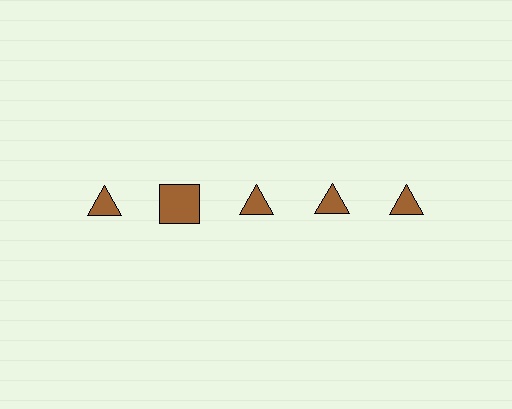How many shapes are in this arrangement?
There are 5 shapes arranged in a grid pattern.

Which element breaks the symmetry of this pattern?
The brown square in the top row, second from left column breaks the symmetry. All other shapes are brown triangles.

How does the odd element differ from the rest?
It has a different shape: square instead of triangle.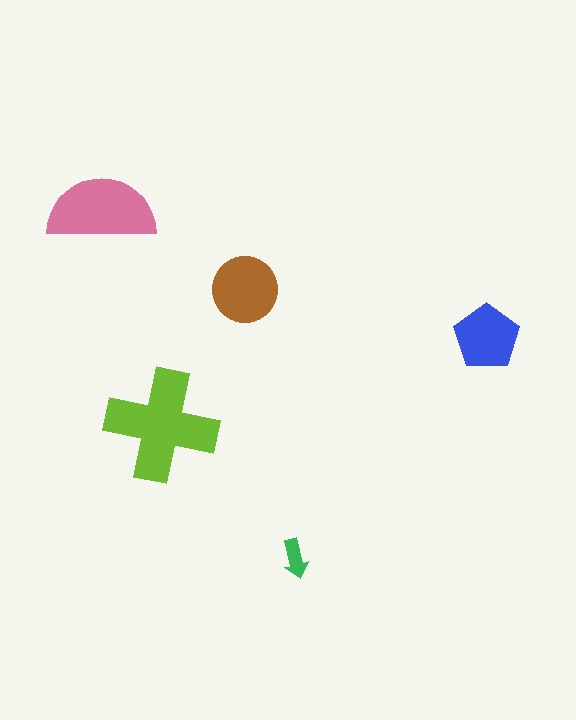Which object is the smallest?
The green arrow.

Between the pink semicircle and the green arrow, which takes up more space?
The pink semicircle.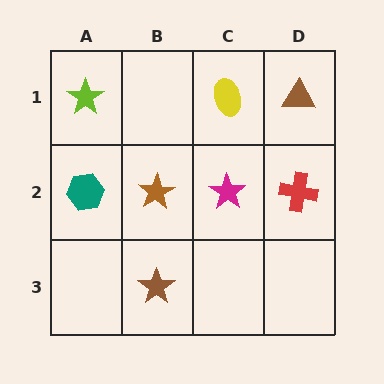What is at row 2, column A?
A teal hexagon.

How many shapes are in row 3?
1 shape.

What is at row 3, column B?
A brown star.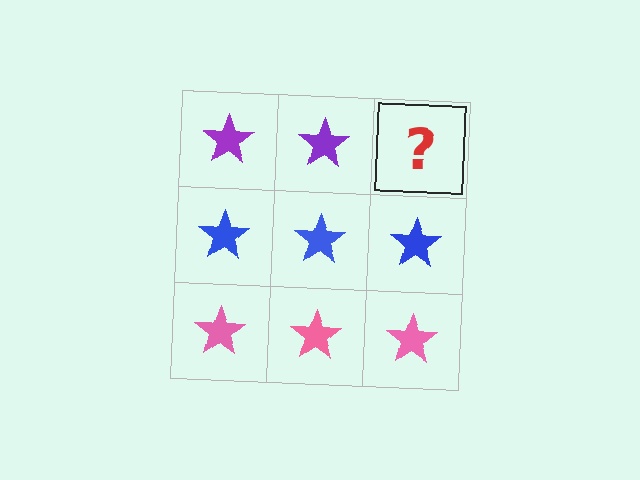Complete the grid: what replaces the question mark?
The question mark should be replaced with a purple star.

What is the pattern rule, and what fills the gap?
The rule is that each row has a consistent color. The gap should be filled with a purple star.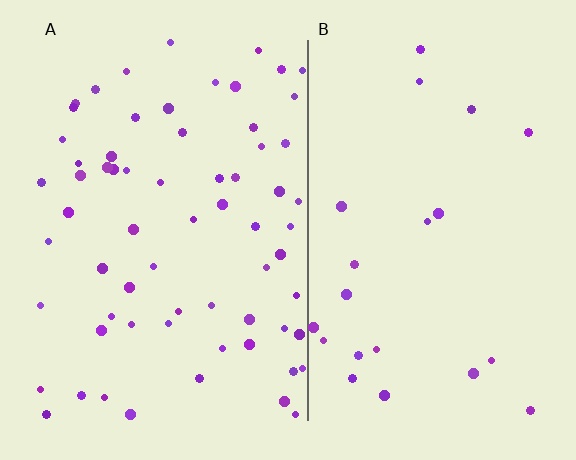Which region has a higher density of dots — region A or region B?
A (the left).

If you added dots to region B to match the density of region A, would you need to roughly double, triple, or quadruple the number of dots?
Approximately triple.